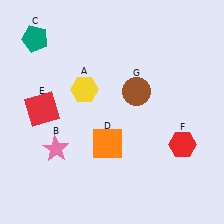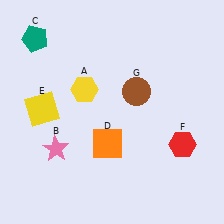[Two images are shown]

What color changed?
The square (E) changed from red in Image 1 to yellow in Image 2.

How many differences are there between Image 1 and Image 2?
There is 1 difference between the two images.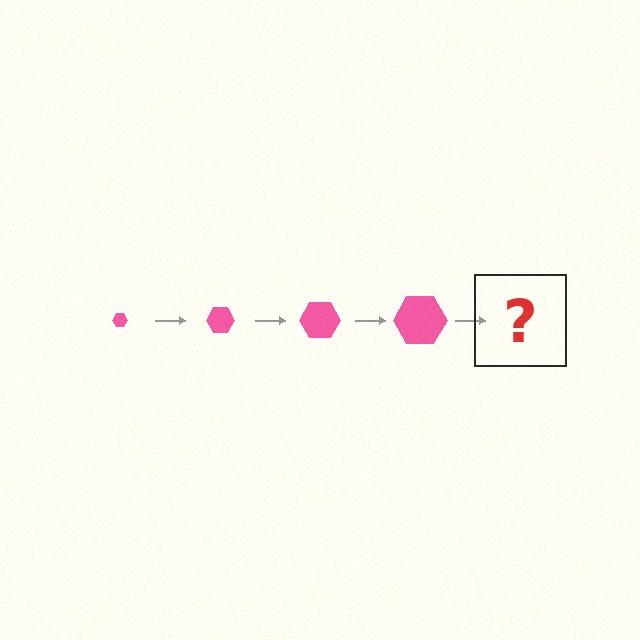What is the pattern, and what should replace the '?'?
The pattern is that the hexagon gets progressively larger each step. The '?' should be a pink hexagon, larger than the previous one.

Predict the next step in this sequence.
The next step is a pink hexagon, larger than the previous one.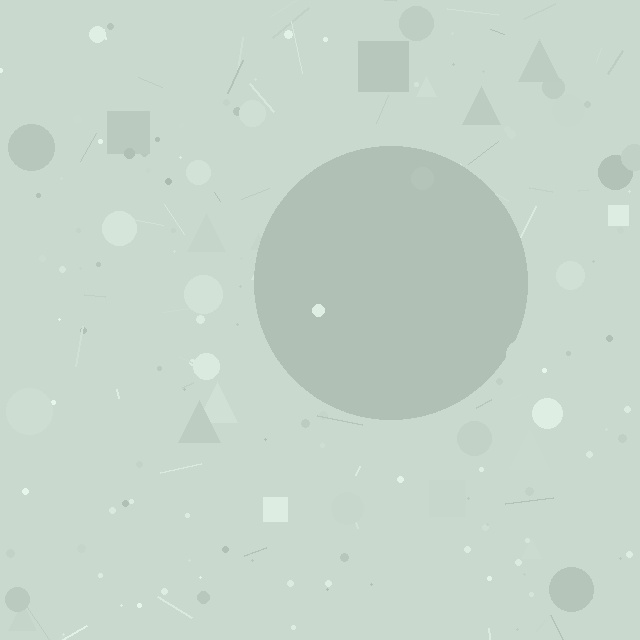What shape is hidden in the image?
A circle is hidden in the image.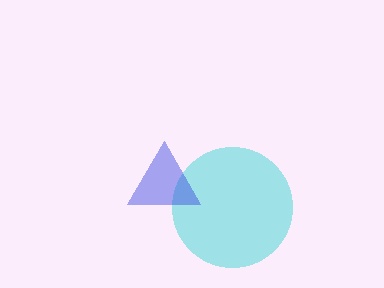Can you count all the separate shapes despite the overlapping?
Yes, there are 2 separate shapes.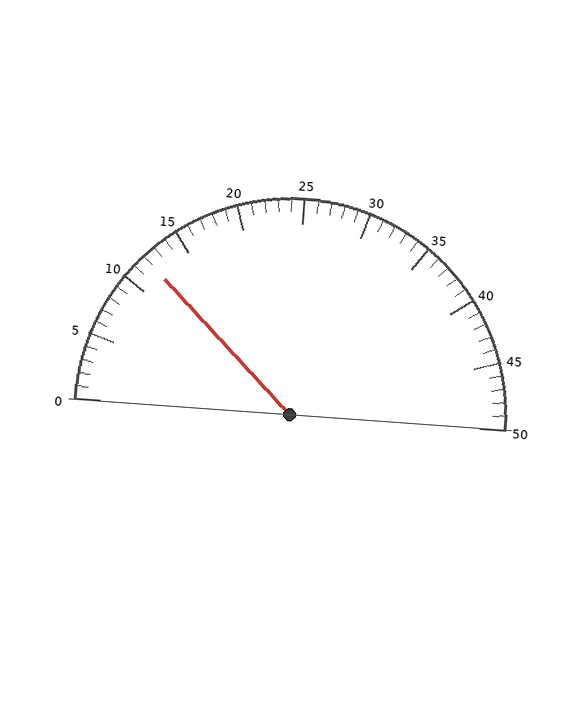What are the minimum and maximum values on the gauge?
The gauge ranges from 0 to 50.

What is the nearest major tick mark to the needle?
The nearest major tick mark is 10.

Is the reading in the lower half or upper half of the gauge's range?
The reading is in the lower half of the range (0 to 50).